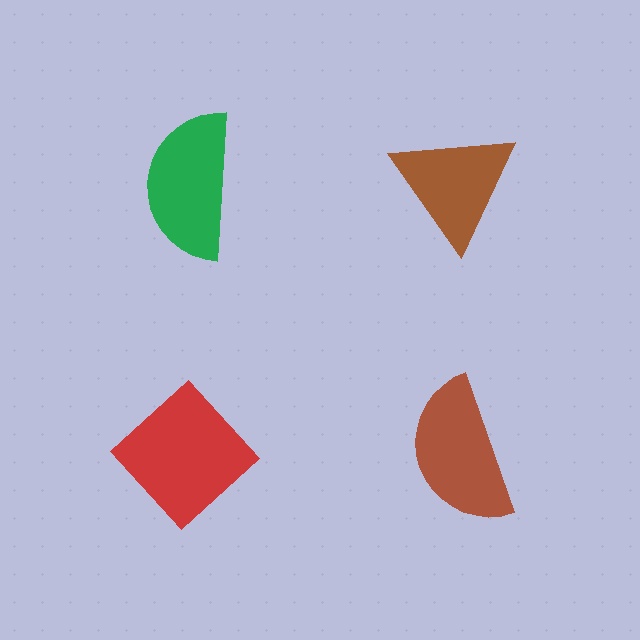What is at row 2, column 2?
A brown semicircle.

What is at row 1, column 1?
A green semicircle.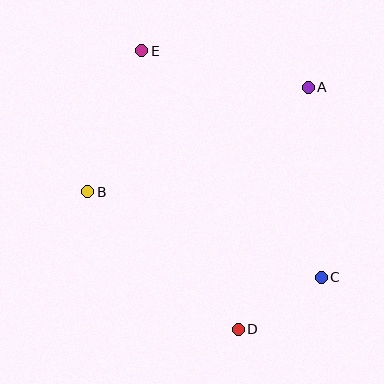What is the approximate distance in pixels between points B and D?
The distance between B and D is approximately 204 pixels.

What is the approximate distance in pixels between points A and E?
The distance between A and E is approximately 171 pixels.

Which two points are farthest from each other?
Points D and E are farthest from each other.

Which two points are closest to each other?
Points C and D are closest to each other.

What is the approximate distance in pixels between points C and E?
The distance between C and E is approximately 289 pixels.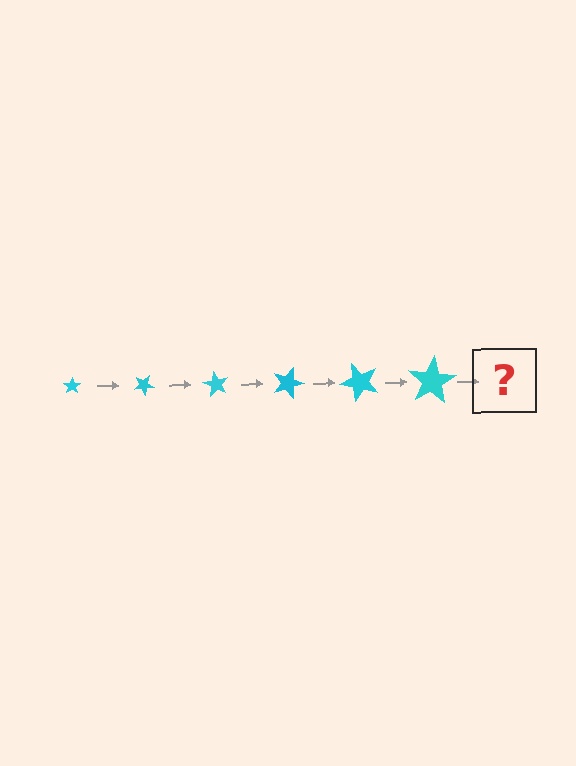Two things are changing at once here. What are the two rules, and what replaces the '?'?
The two rules are that the star grows larger each step and it rotates 30 degrees each step. The '?' should be a star, larger than the previous one and rotated 180 degrees from the start.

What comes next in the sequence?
The next element should be a star, larger than the previous one and rotated 180 degrees from the start.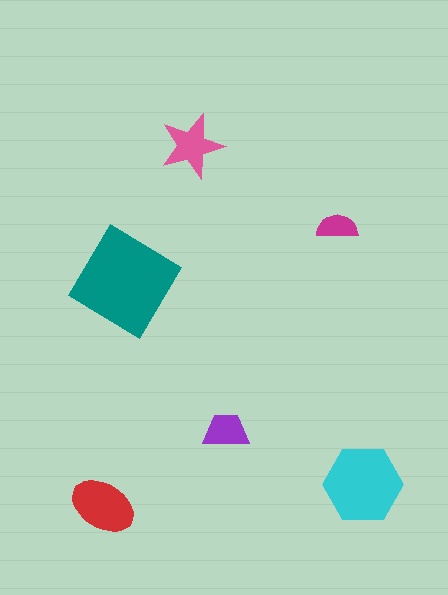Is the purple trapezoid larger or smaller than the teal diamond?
Smaller.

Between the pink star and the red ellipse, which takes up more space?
The red ellipse.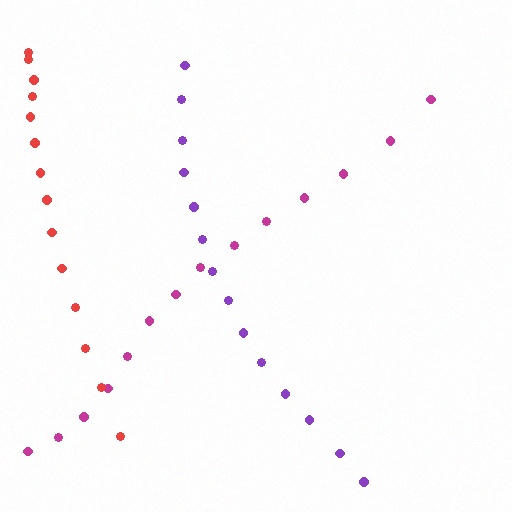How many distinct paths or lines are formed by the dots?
There are 3 distinct paths.